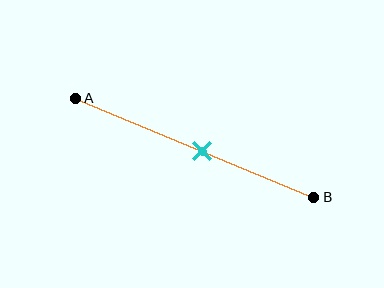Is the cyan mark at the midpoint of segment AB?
No, the mark is at about 55% from A, not at the 50% midpoint.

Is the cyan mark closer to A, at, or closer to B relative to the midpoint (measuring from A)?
The cyan mark is closer to point B than the midpoint of segment AB.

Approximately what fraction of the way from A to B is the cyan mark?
The cyan mark is approximately 55% of the way from A to B.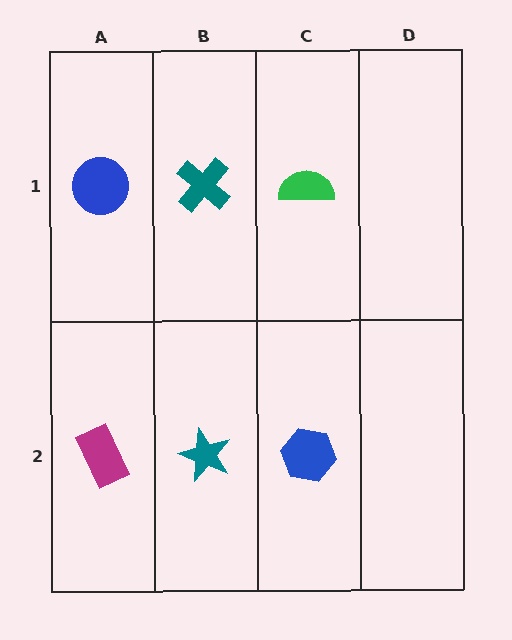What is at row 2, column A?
A magenta rectangle.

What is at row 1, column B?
A teal cross.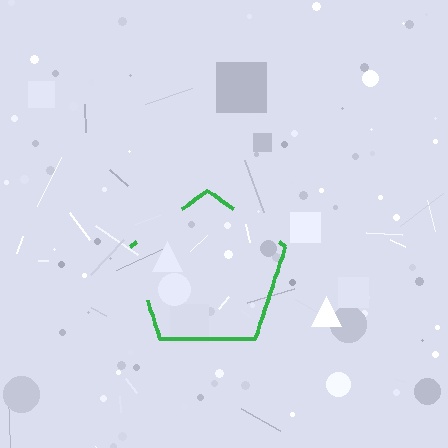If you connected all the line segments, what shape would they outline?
They would outline a pentagon.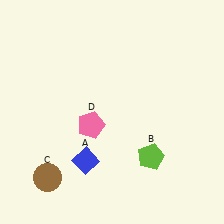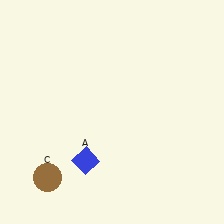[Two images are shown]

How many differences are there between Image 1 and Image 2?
There are 2 differences between the two images.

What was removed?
The lime pentagon (B), the pink pentagon (D) were removed in Image 2.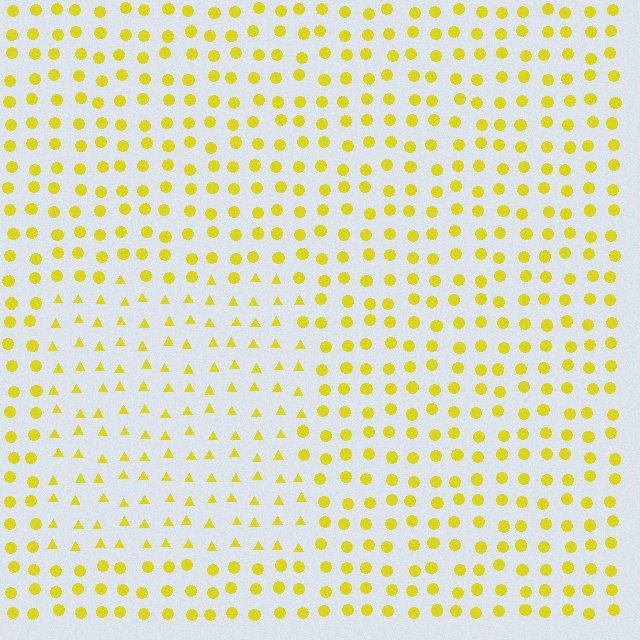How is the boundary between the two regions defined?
The boundary is defined by a change in element shape: triangles inside vs. circles outside. All elements share the same color and spacing.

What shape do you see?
I see a rectangle.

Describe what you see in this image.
The image is filled with small yellow elements arranged in a uniform grid. A rectangle-shaped region contains triangles, while the surrounding area contains circles. The boundary is defined purely by the change in element shape.